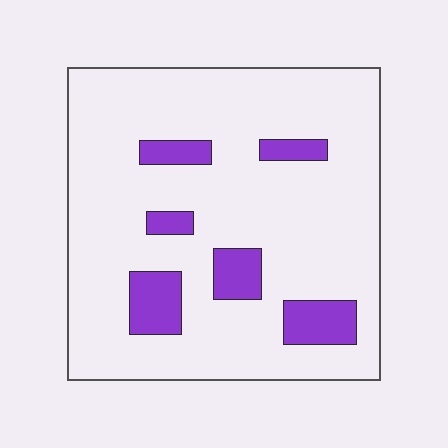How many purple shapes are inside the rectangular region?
6.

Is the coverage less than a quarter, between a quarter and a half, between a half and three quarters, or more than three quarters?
Less than a quarter.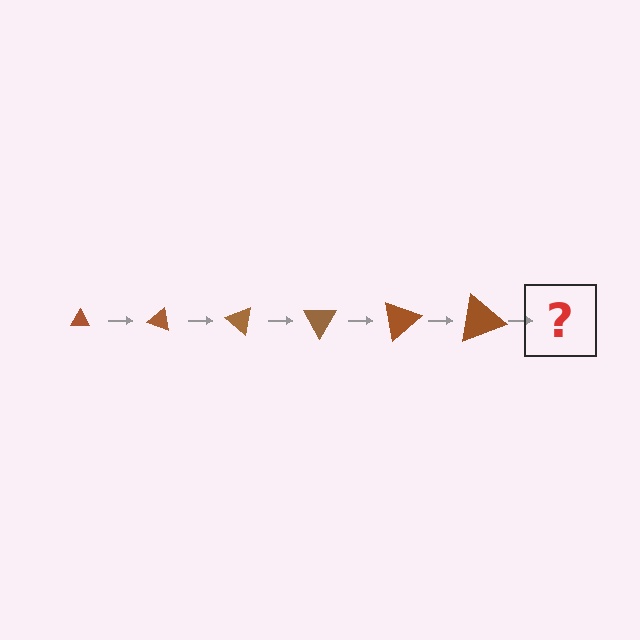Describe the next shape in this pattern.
It should be a triangle, larger than the previous one and rotated 120 degrees from the start.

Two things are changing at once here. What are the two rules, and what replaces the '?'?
The two rules are that the triangle grows larger each step and it rotates 20 degrees each step. The '?' should be a triangle, larger than the previous one and rotated 120 degrees from the start.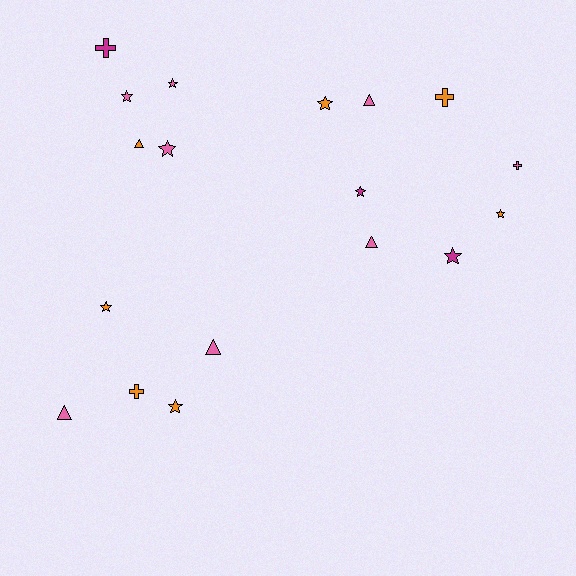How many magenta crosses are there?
There is 1 magenta cross.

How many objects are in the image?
There are 18 objects.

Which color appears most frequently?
Pink, with 8 objects.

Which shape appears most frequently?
Star, with 9 objects.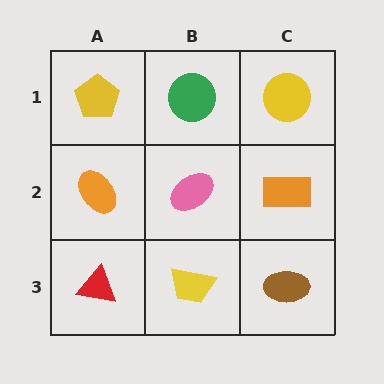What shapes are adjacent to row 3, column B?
A pink ellipse (row 2, column B), a red triangle (row 3, column A), a brown ellipse (row 3, column C).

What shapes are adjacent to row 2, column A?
A yellow pentagon (row 1, column A), a red triangle (row 3, column A), a pink ellipse (row 2, column B).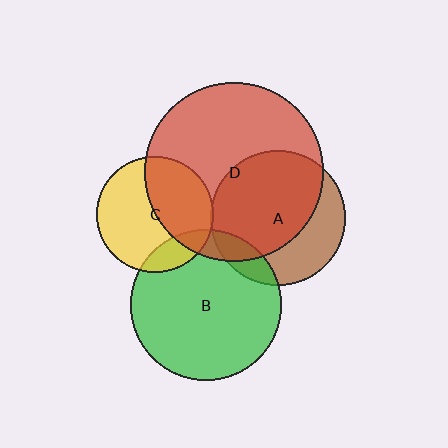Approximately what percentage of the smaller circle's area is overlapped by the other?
Approximately 45%.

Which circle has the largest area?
Circle D (red).